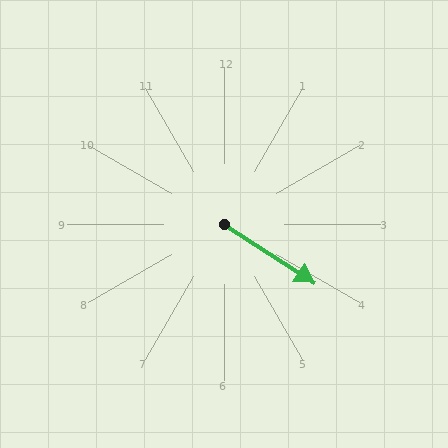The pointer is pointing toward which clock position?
Roughly 4 o'clock.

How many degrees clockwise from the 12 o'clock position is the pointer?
Approximately 123 degrees.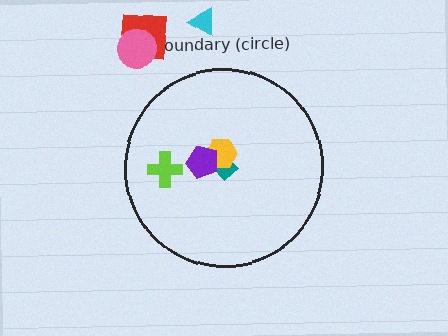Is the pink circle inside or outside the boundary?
Outside.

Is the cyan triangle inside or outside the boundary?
Outside.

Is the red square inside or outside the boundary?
Outside.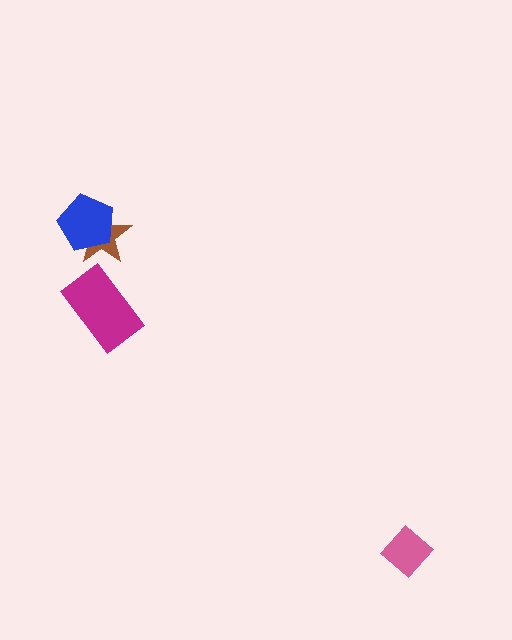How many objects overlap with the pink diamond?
0 objects overlap with the pink diamond.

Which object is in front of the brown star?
The blue pentagon is in front of the brown star.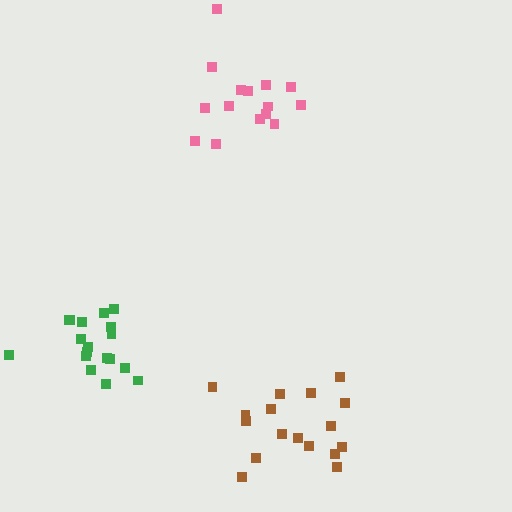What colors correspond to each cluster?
The clusters are colored: green, pink, brown.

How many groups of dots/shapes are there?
There are 3 groups.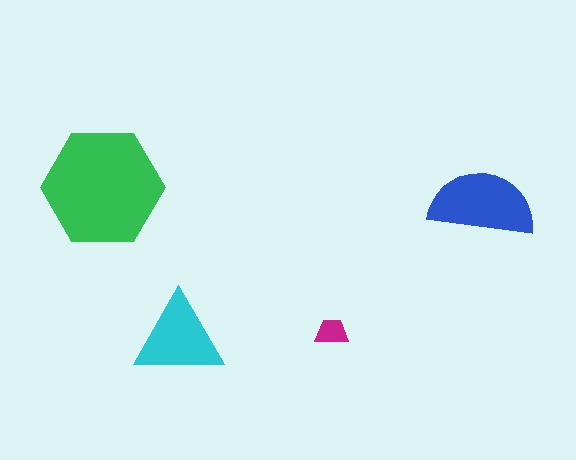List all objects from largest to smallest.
The green hexagon, the blue semicircle, the cyan triangle, the magenta trapezoid.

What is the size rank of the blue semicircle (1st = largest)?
2nd.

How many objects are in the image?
There are 4 objects in the image.